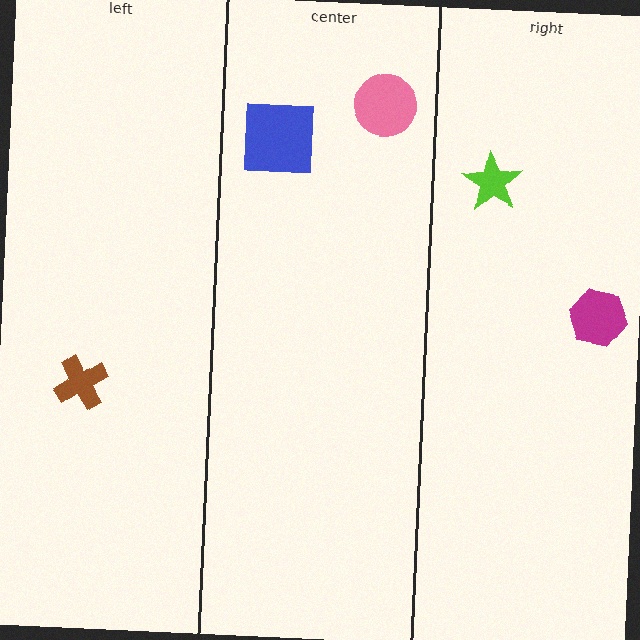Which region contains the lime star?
The right region.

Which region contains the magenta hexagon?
The right region.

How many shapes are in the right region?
2.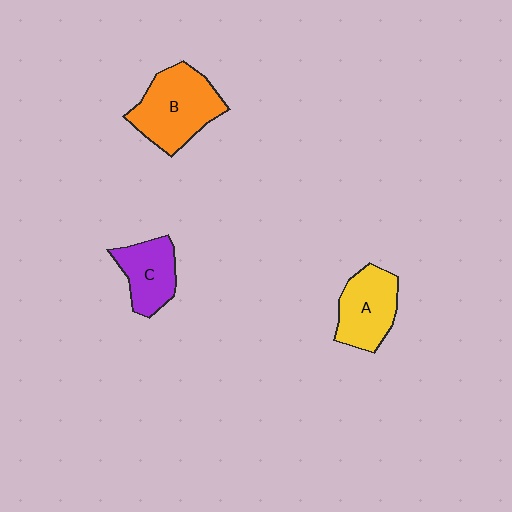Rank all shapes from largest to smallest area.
From largest to smallest: B (orange), A (yellow), C (purple).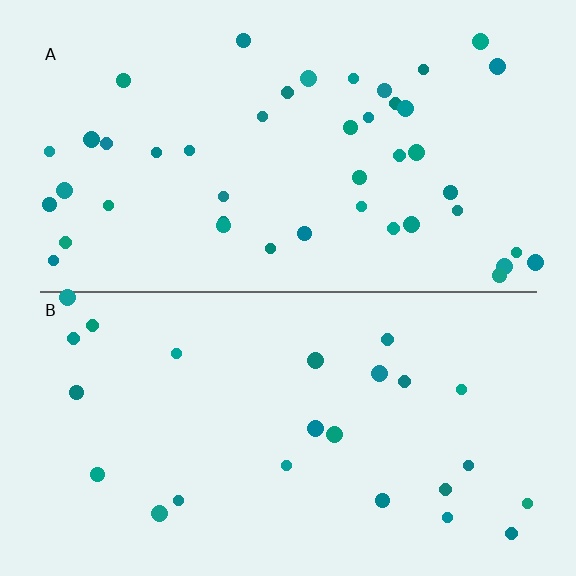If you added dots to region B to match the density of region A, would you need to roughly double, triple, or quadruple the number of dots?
Approximately double.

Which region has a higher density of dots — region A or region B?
A (the top).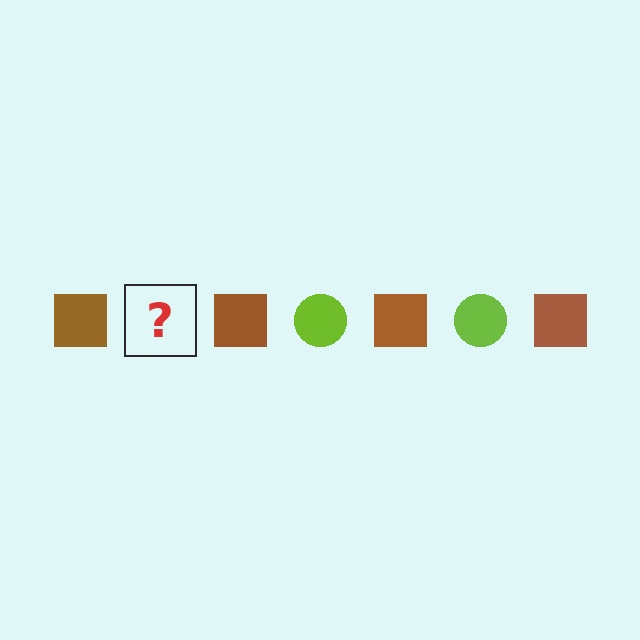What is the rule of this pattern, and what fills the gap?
The rule is that the pattern alternates between brown square and lime circle. The gap should be filled with a lime circle.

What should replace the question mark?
The question mark should be replaced with a lime circle.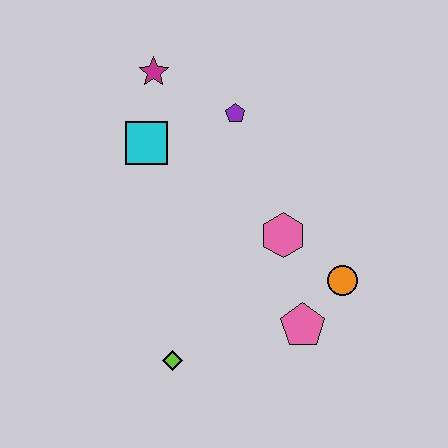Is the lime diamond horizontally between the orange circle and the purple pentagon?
No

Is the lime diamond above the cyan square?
No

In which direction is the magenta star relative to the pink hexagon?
The magenta star is above the pink hexagon.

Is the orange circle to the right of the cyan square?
Yes